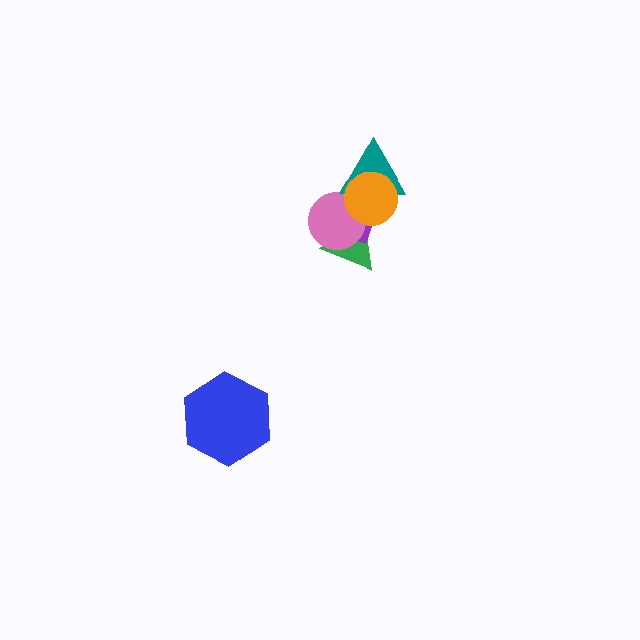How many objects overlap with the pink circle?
4 objects overlap with the pink circle.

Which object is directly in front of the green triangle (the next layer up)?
The purple rectangle is directly in front of the green triangle.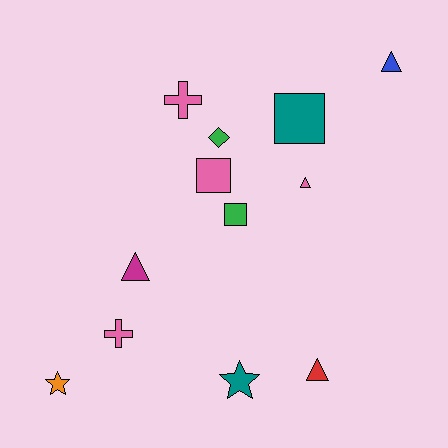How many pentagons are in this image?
There are no pentagons.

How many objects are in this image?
There are 12 objects.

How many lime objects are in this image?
There are no lime objects.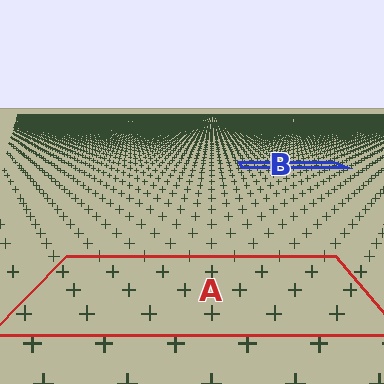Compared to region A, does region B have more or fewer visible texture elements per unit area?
Region B has more texture elements per unit area — they are packed more densely because it is farther away.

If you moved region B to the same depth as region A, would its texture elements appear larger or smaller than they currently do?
They would appear larger. At a closer depth, the same texture elements are projected at a bigger on-screen size.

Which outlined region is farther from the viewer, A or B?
Region B is farther from the viewer — the texture elements inside it appear smaller and more densely packed.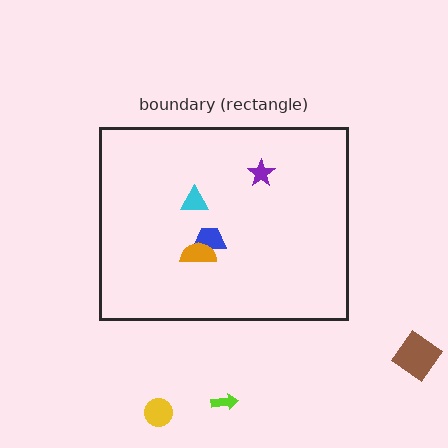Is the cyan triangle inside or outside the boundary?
Inside.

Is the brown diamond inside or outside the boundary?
Outside.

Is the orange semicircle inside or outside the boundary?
Inside.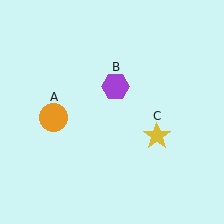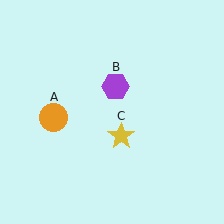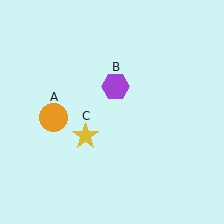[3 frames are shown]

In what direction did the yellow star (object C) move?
The yellow star (object C) moved left.